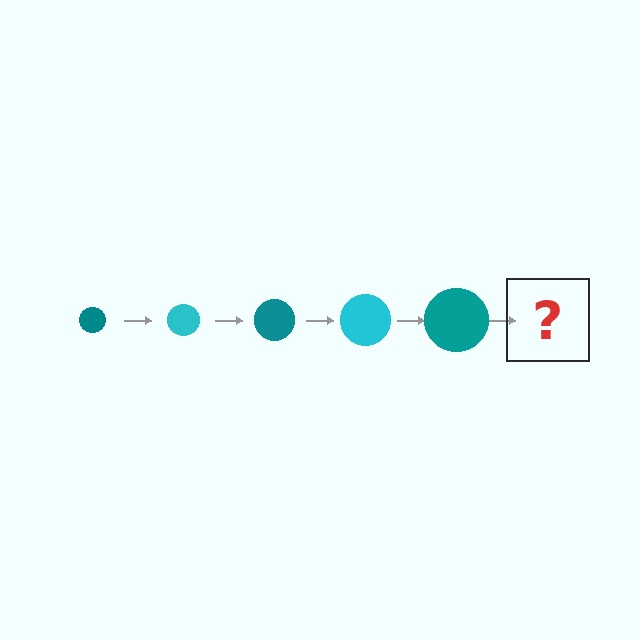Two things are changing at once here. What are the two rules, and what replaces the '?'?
The two rules are that the circle grows larger each step and the color cycles through teal and cyan. The '?' should be a cyan circle, larger than the previous one.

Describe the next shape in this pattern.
It should be a cyan circle, larger than the previous one.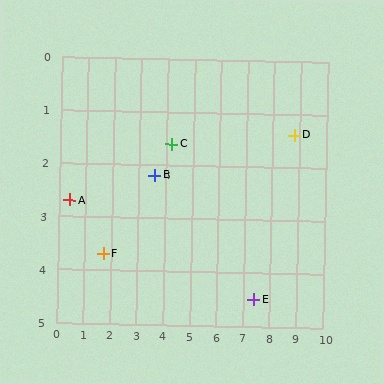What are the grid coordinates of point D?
Point D is at approximately (8.8, 1.4).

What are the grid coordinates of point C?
Point C is at approximately (4.2, 1.6).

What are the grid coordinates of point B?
Point B is at approximately (3.6, 2.2).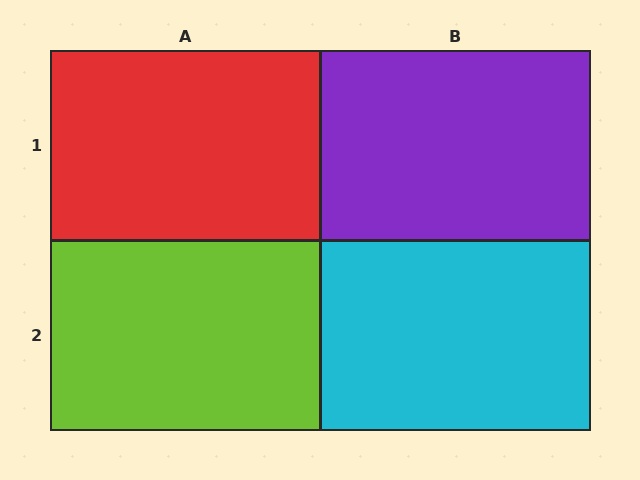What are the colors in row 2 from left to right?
Lime, cyan.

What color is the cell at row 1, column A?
Red.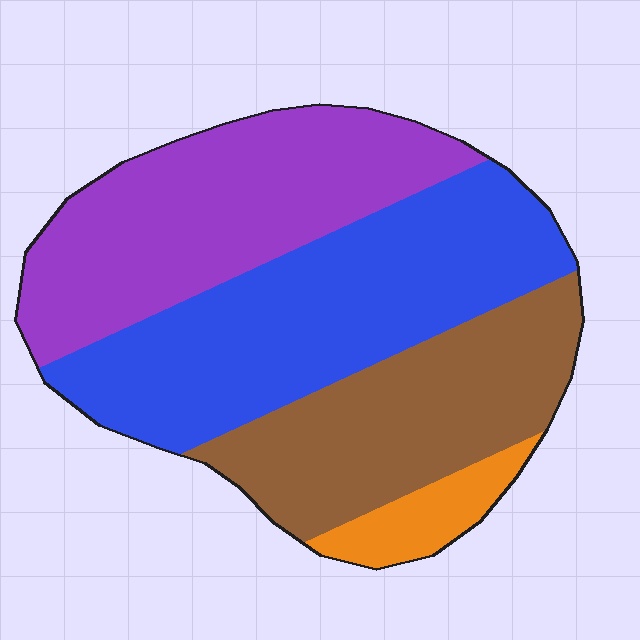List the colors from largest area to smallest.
From largest to smallest: blue, purple, brown, orange.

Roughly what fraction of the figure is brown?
Brown takes up between a quarter and a half of the figure.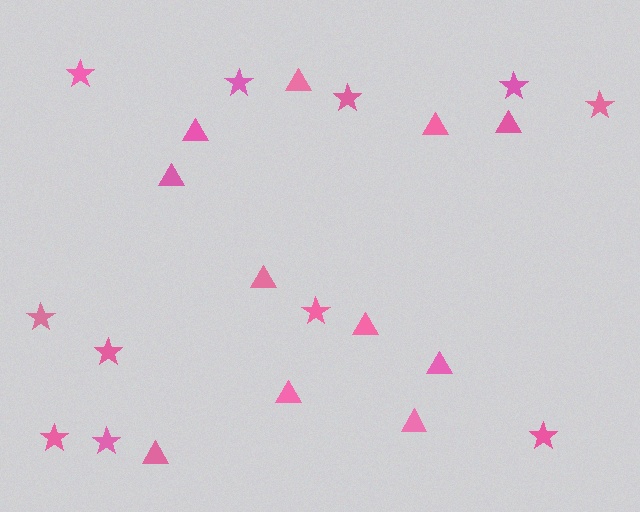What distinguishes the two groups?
There are 2 groups: one group of triangles (11) and one group of stars (11).